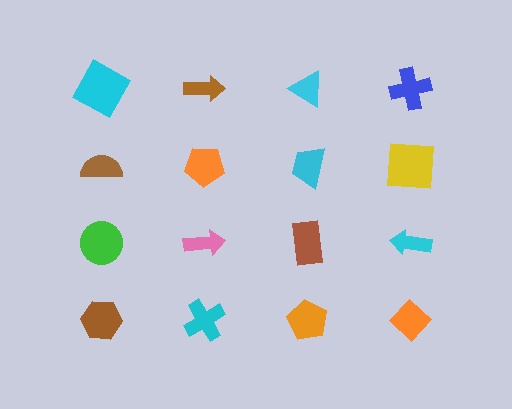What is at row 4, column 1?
A brown hexagon.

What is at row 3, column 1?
A green circle.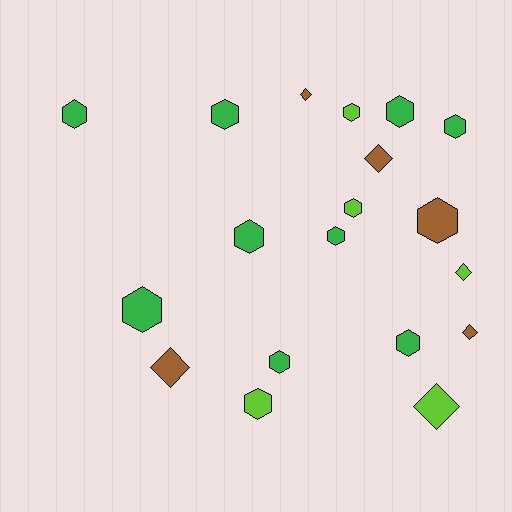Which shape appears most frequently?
Hexagon, with 13 objects.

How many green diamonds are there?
There are no green diamonds.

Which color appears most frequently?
Green, with 9 objects.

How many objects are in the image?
There are 19 objects.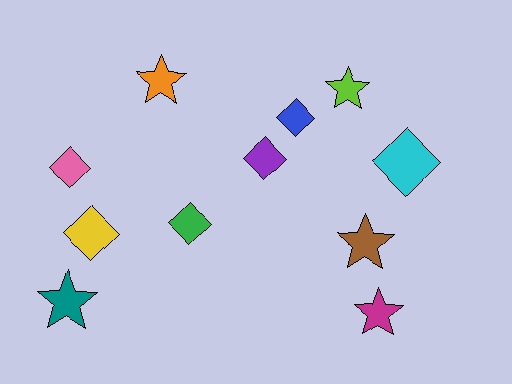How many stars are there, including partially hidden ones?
There are 5 stars.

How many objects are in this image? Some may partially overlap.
There are 11 objects.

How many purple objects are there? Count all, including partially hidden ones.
There is 1 purple object.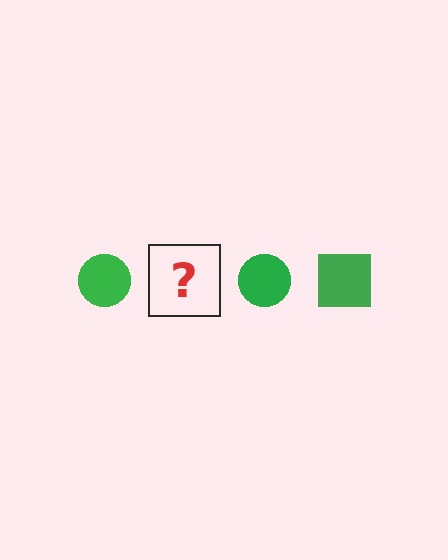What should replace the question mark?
The question mark should be replaced with a green square.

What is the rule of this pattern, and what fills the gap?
The rule is that the pattern cycles through circle, square shapes in green. The gap should be filled with a green square.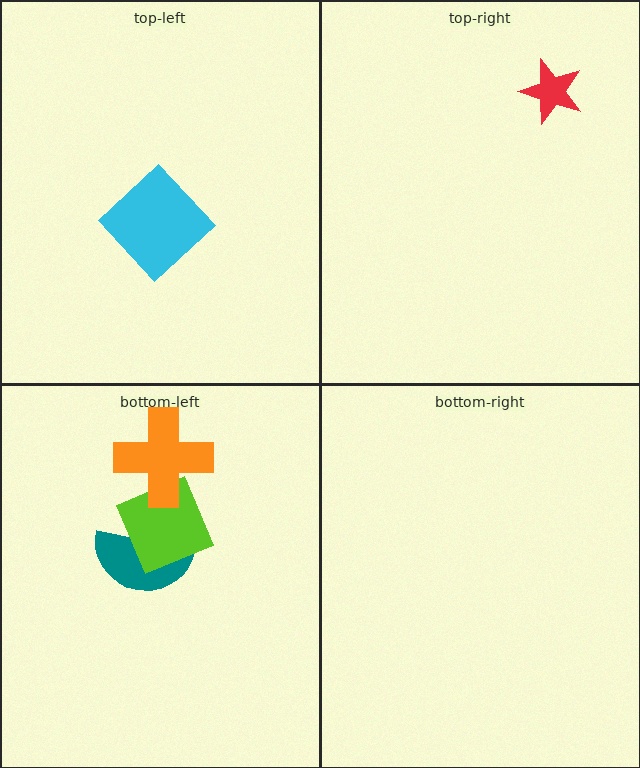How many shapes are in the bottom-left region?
3.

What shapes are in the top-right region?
The red star.